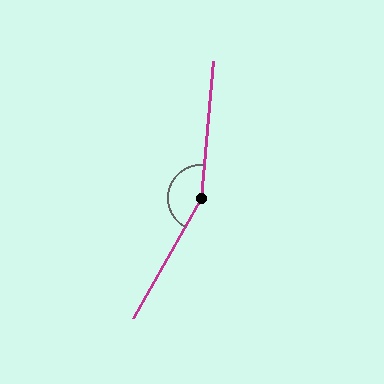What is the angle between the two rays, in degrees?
Approximately 156 degrees.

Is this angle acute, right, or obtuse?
It is obtuse.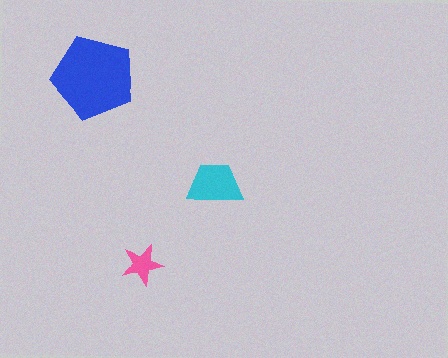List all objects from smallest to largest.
The pink star, the cyan trapezoid, the blue pentagon.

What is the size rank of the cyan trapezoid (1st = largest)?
2nd.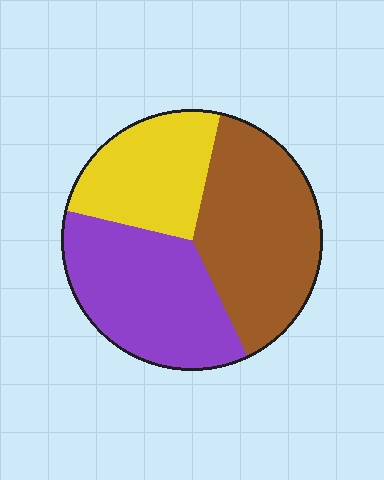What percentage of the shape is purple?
Purple covers around 35% of the shape.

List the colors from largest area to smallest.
From largest to smallest: brown, purple, yellow.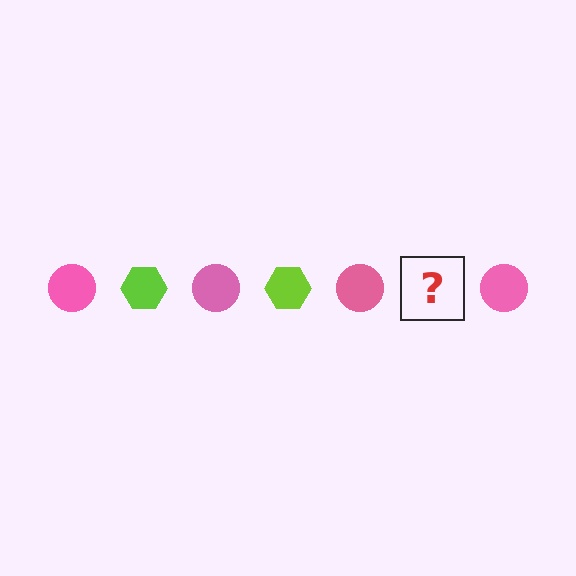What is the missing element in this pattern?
The missing element is a lime hexagon.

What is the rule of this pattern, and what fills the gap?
The rule is that the pattern alternates between pink circle and lime hexagon. The gap should be filled with a lime hexagon.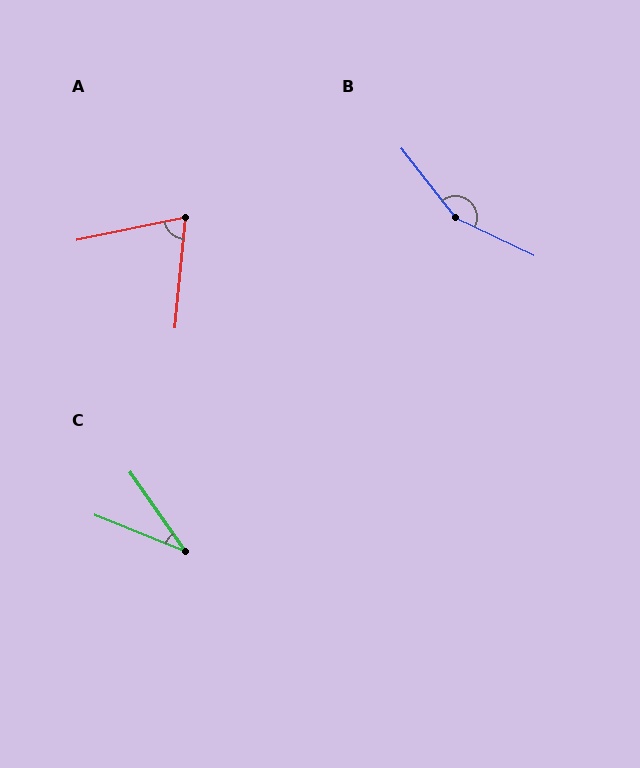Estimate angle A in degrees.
Approximately 73 degrees.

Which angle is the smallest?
C, at approximately 33 degrees.